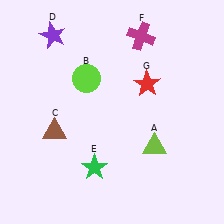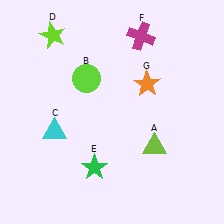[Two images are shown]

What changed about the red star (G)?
In Image 1, G is red. In Image 2, it changed to orange.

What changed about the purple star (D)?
In Image 1, D is purple. In Image 2, it changed to lime.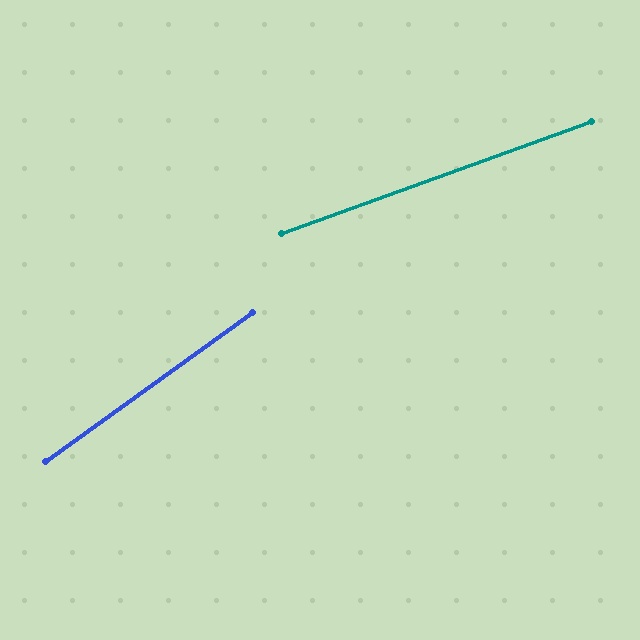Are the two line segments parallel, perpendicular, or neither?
Neither parallel nor perpendicular — they differ by about 16°.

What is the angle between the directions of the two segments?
Approximately 16 degrees.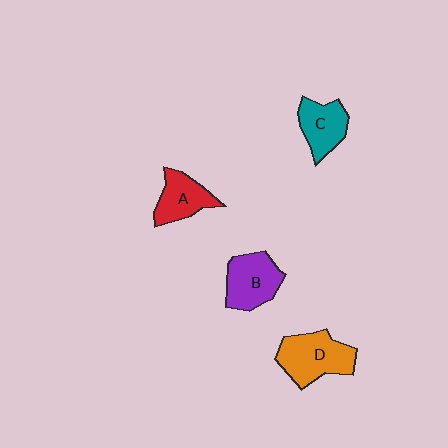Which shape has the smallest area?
Shape A (red).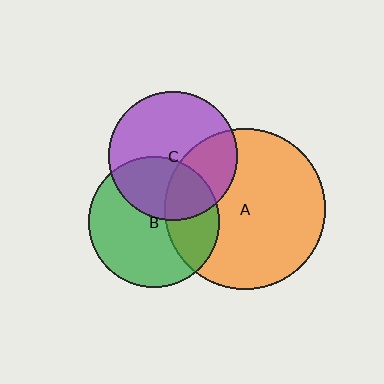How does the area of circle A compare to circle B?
Approximately 1.5 times.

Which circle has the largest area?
Circle A (orange).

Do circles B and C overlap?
Yes.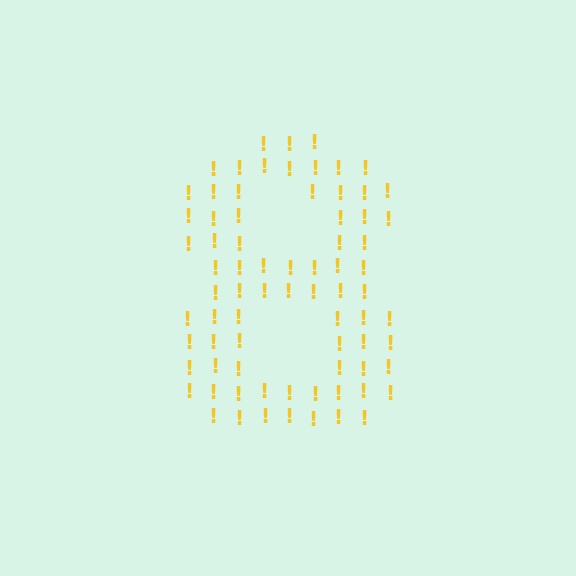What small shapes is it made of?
It is made of small exclamation marks.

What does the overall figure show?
The overall figure shows the digit 8.